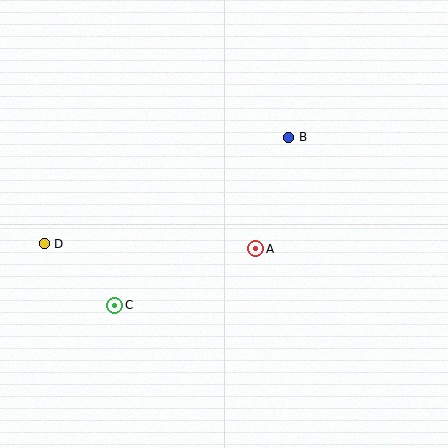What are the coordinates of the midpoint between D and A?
The midpoint between D and A is at (150, 246).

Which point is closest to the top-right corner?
Point B is closest to the top-right corner.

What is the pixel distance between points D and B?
The distance between D and B is 267 pixels.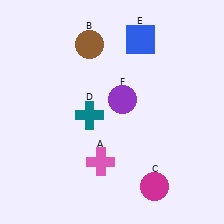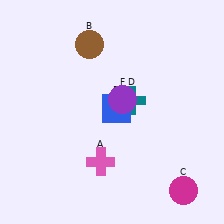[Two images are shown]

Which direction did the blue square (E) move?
The blue square (E) moved down.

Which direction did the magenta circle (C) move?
The magenta circle (C) moved right.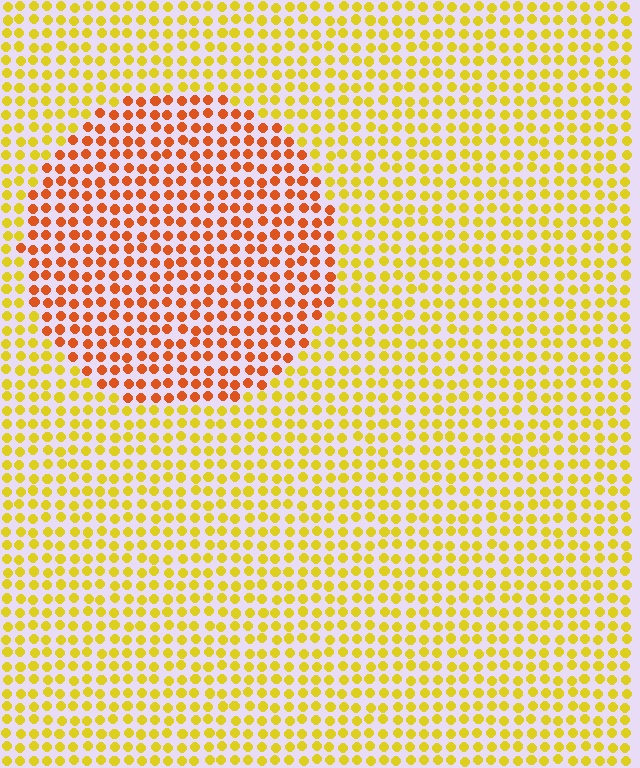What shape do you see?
I see a circle.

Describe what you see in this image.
The image is filled with small yellow elements in a uniform arrangement. A circle-shaped region is visible where the elements are tinted to a slightly different hue, forming a subtle color boundary.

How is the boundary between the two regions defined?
The boundary is defined purely by a slight shift in hue (about 39 degrees). Spacing, size, and orientation are identical on both sides.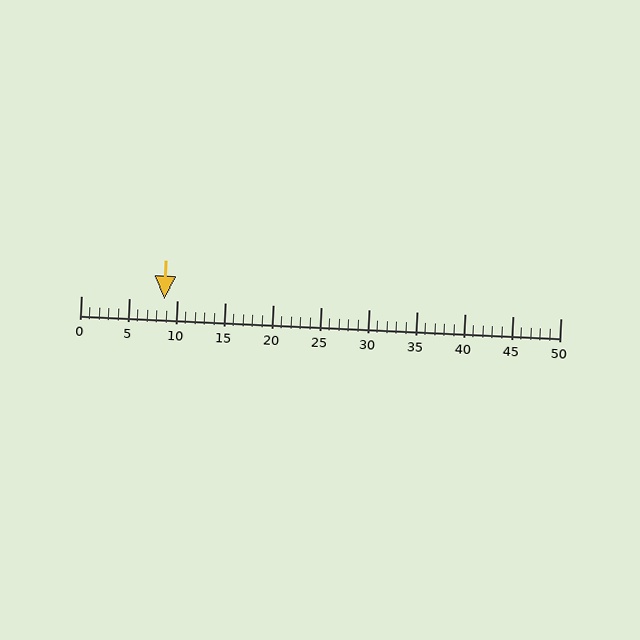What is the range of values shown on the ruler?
The ruler shows values from 0 to 50.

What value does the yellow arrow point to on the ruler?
The yellow arrow points to approximately 9.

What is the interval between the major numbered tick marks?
The major tick marks are spaced 5 units apart.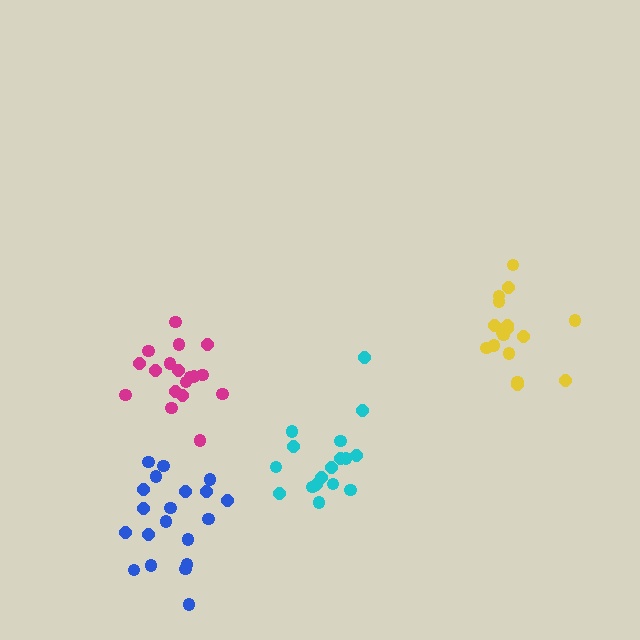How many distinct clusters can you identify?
There are 4 distinct clusters.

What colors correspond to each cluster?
The clusters are colored: cyan, magenta, blue, yellow.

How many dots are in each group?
Group 1: 17 dots, Group 2: 18 dots, Group 3: 20 dots, Group 4: 17 dots (72 total).